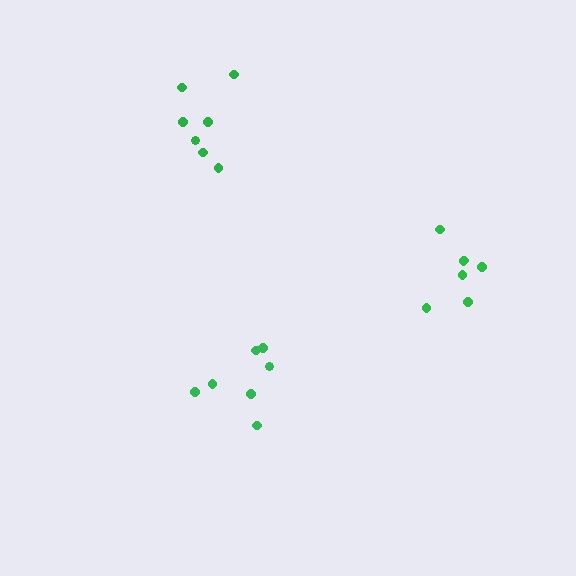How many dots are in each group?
Group 1: 7 dots, Group 2: 7 dots, Group 3: 7 dots (21 total).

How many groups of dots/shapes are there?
There are 3 groups.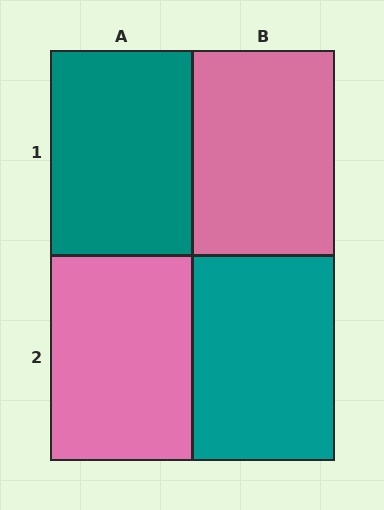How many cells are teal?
2 cells are teal.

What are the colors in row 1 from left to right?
Teal, pink.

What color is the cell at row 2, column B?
Teal.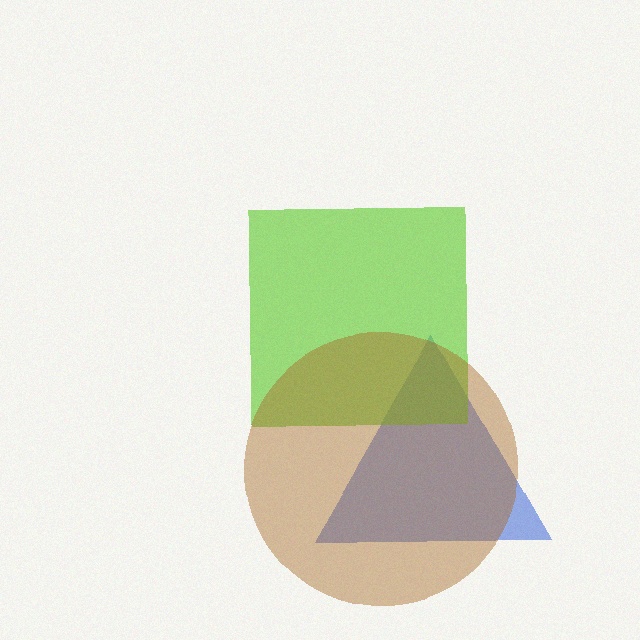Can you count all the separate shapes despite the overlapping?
Yes, there are 3 separate shapes.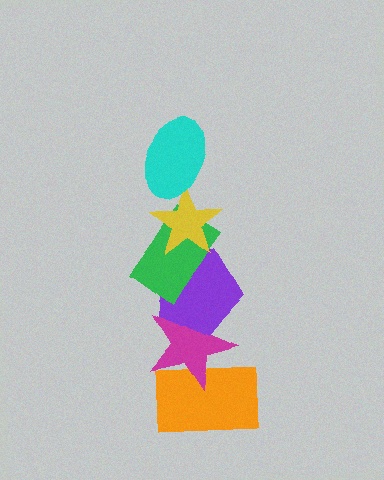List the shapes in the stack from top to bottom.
From top to bottom: the cyan ellipse, the yellow star, the green rectangle, the purple pentagon, the magenta star, the orange rectangle.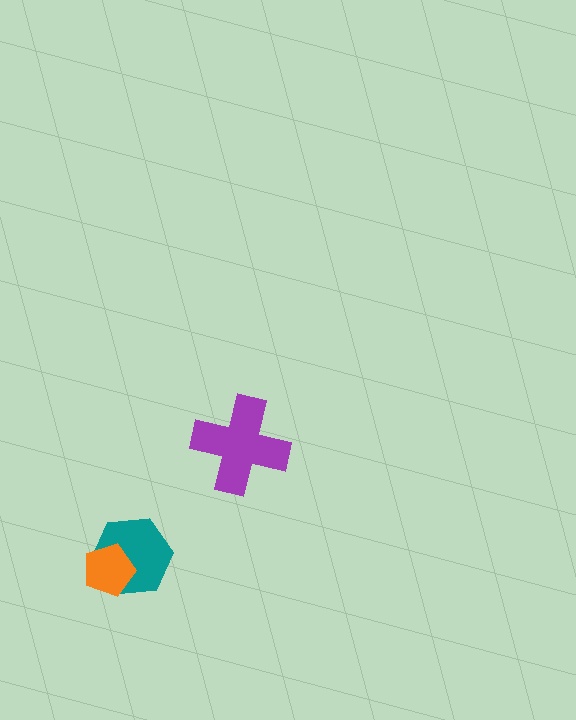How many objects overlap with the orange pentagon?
1 object overlaps with the orange pentagon.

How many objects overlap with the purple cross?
0 objects overlap with the purple cross.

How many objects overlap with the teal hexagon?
1 object overlaps with the teal hexagon.